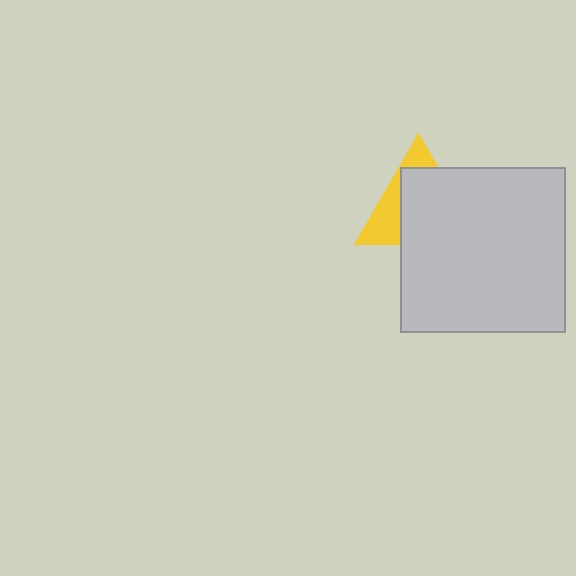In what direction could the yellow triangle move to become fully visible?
The yellow triangle could move toward the upper-left. That would shift it out from behind the light gray square entirely.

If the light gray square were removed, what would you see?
You would see the complete yellow triangle.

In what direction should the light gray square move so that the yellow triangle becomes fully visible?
The light gray square should move toward the lower-right. That is the shortest direction to clear the overlap and leave the yellow triangle fully visible.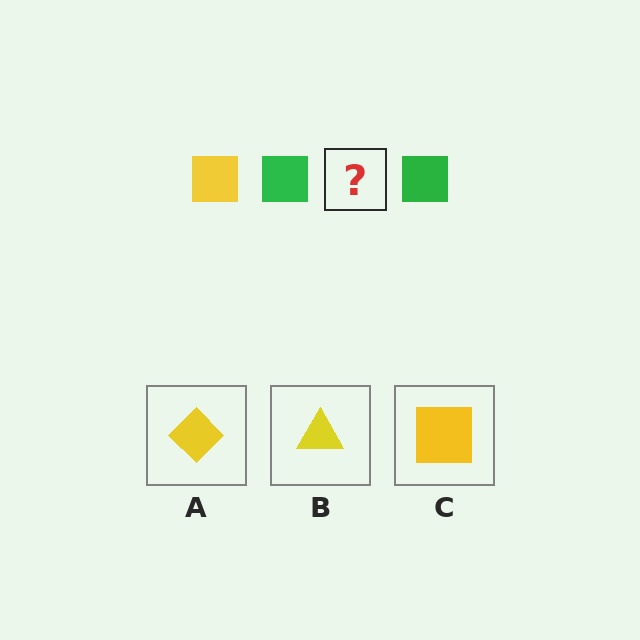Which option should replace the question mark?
Option C.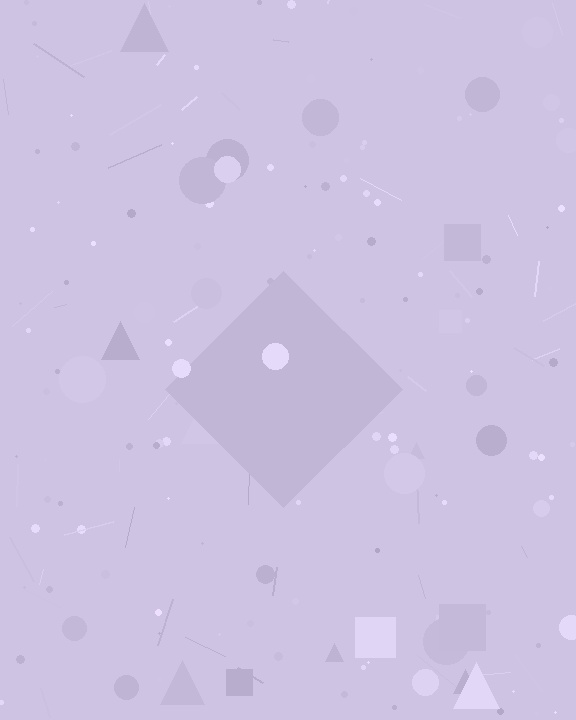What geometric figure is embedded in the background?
A diamond is embedded in the background.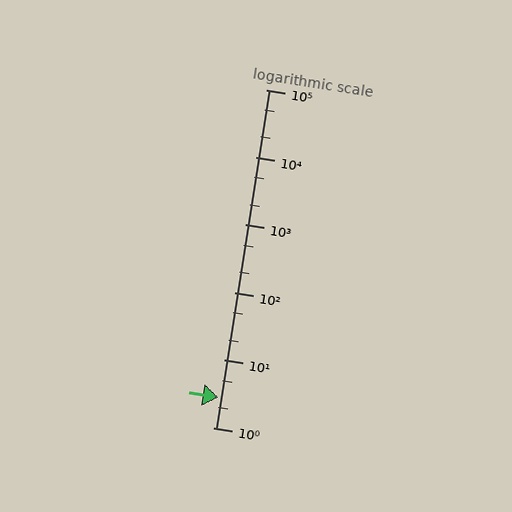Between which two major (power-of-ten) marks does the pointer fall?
The pointer is between 1 and 10.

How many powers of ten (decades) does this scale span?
The scale spans 5 decades, from 1 to 100000.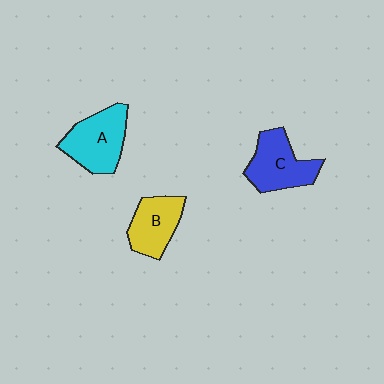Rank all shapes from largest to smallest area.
From largest to smallest: A (cyan), C (blue), B (yellow).